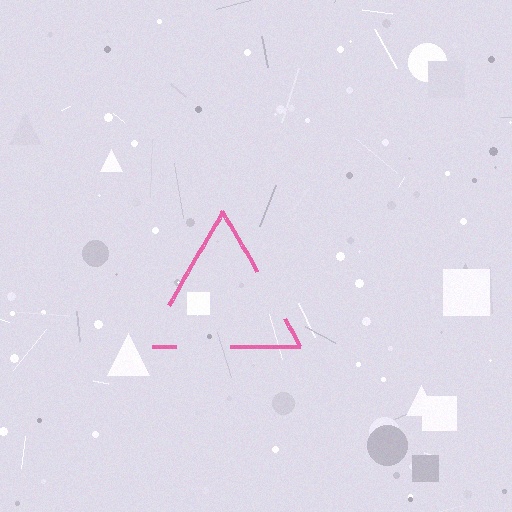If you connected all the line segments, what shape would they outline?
They would outline a triangle.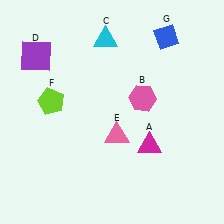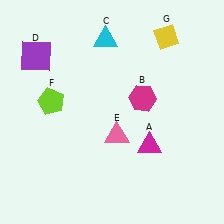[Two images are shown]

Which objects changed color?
B changed from pink to magenta. G changed from blue to yellow.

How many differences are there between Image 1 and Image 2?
There are 2 differences between the two images.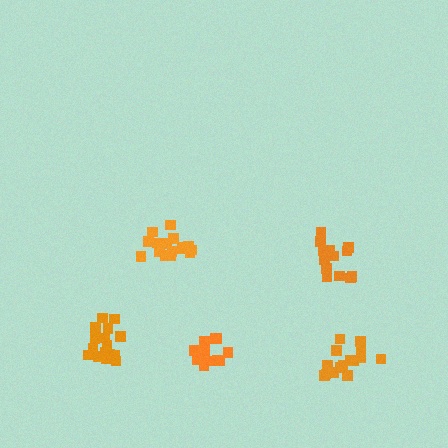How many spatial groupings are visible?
There are 5 spatial groupings.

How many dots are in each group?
Group 1: 16 dots, Group 2: 17 dots, Group 3: 13 dots, Group 4: 13 dots, Group 5: 17 dots (76 total).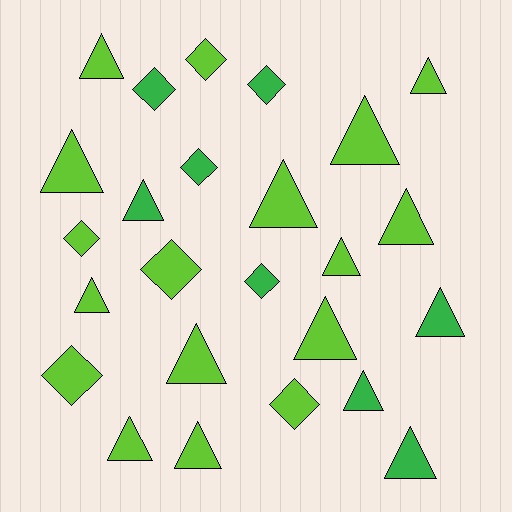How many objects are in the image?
There are 25 objects.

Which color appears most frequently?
Lime, with 17 objects.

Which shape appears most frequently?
Triangle, with 16 objects.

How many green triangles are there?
There are 4 green triangles.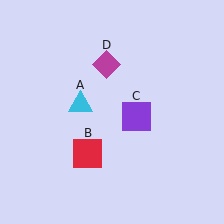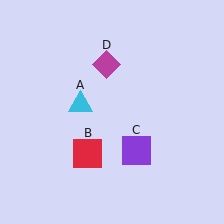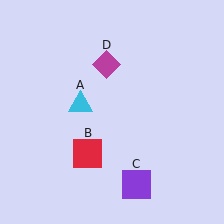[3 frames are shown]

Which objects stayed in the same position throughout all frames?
Cyan triangle (object A) and red square (object B) and magenta diamond (object D) remained stationary.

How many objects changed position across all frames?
1 object changed position: purple square (object C).